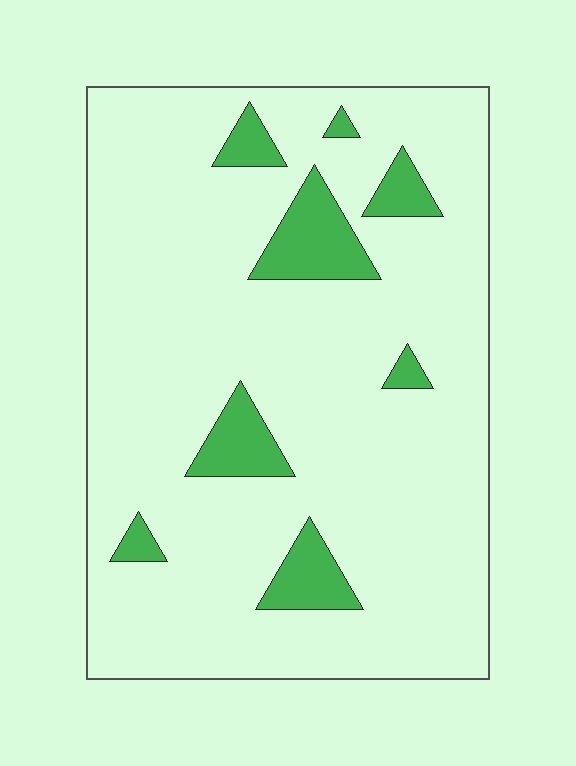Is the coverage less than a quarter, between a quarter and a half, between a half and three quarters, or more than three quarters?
Less than a quarter.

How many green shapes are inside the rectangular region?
8.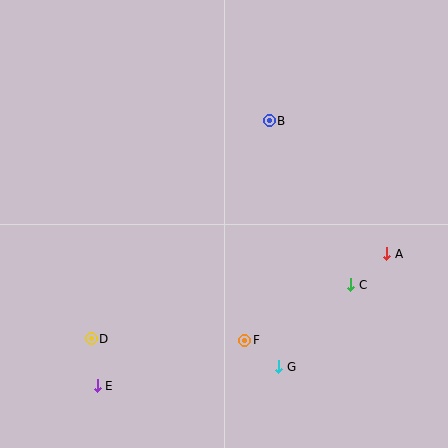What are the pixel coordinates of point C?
Point C is at (351, 285).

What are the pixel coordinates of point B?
Point B is at (269, 121).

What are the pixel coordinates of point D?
Point D is at (91, 339).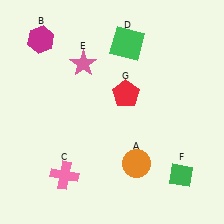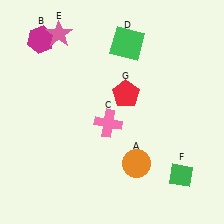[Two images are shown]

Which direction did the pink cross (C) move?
The pink cross (C) moved up.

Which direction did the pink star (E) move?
The pink star (E) moved up.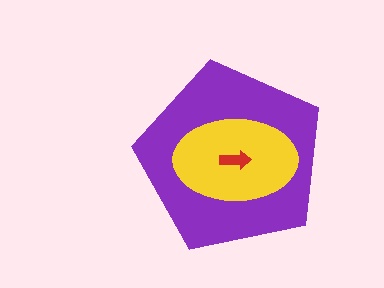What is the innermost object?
The red arrow.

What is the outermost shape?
The purple pentagon.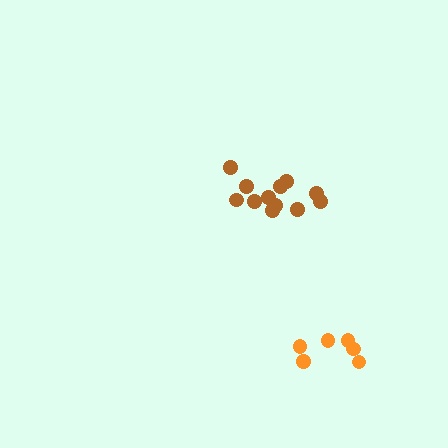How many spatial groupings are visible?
There are 2 spatial groupings.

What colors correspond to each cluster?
The clusters are colored: brown, orange.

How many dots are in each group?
Group 1: 12 dots, Group 2: 6 dots (18 total).